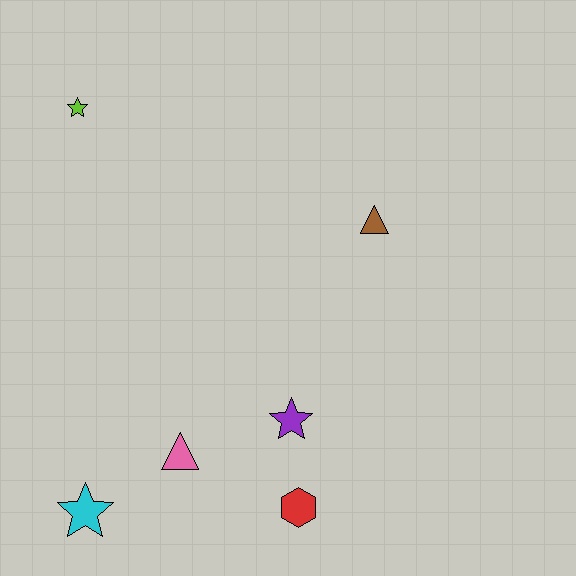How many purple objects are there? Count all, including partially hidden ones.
There is 1 purple object.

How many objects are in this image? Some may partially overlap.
There are 6 objects.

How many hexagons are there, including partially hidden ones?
There is 1 hexagon.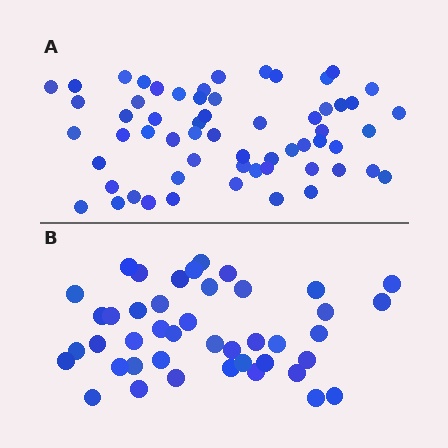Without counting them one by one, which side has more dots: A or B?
Region A (the top region) has more dots.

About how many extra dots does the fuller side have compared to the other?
Region A has approximately 15 more dots than region B.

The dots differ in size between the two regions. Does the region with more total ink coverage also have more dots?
No. Region B has more total ink coverage because its dots are larger, but region A actually contains more individual dots. Total area can be misleading — the number of items is what matters here.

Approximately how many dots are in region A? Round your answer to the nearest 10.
About 60 dots.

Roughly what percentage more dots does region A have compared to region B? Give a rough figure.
About 40% more.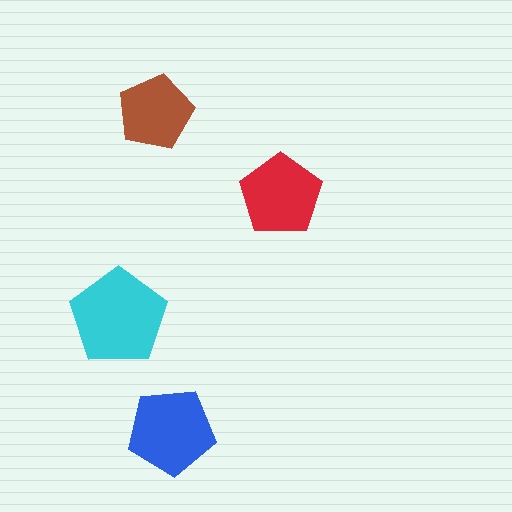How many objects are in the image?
There are 4 objects in the image.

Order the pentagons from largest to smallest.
the cyan one, the blue one, the red one, the brown one.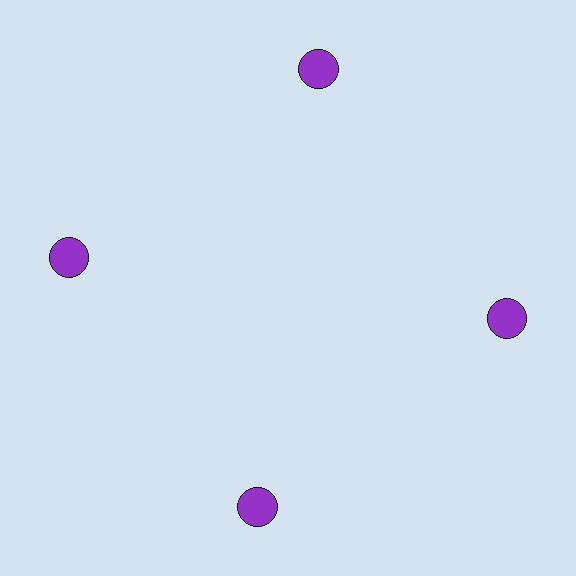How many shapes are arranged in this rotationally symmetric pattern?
There are 4 shapes, arranged in 4 groups of 1.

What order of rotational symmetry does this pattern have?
This pattern has 4-fold rotational symmetry.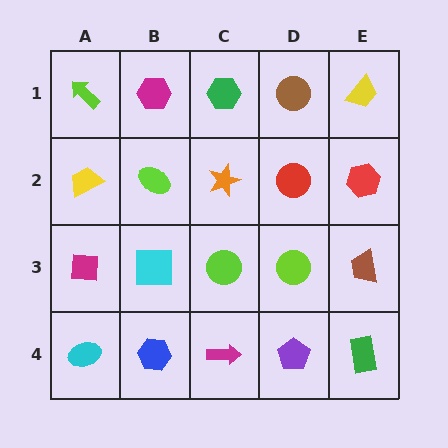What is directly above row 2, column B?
A magenta hexagon.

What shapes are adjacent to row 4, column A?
A magenta square (row 3, column A), a blue hexagon (row 4, column B).